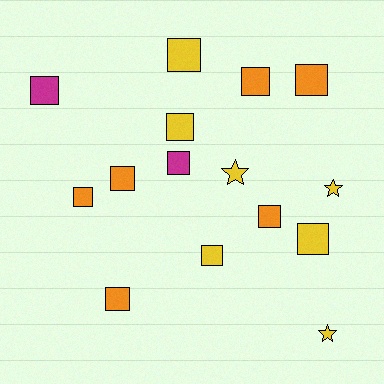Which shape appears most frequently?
Square, with 12 objects.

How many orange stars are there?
There are no orange stars.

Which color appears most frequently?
Yellow, with 7 objects.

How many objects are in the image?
There are 15 objects.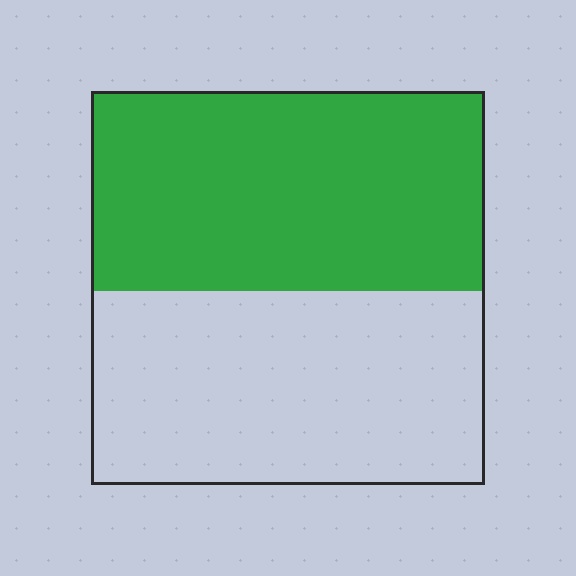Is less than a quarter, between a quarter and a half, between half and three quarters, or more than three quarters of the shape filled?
Between half and three quarters.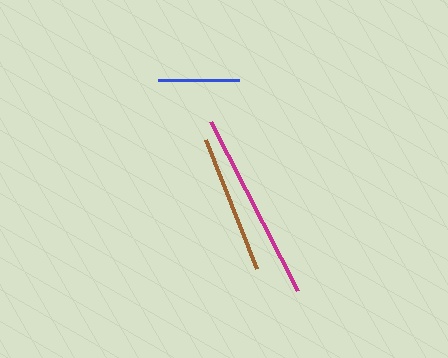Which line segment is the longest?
The magenta line is the longest at approximately 189 pixels.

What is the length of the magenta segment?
The magenta segment is approximately 189 pixels long.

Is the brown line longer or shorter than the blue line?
The brown line is longer than the blue line.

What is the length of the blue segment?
The blue segment is approximately 81 pixels long.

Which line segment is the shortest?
The blue line is the shortest at approximately 81 pixels.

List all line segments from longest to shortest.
From longest to shortest: magenta, brown, blue.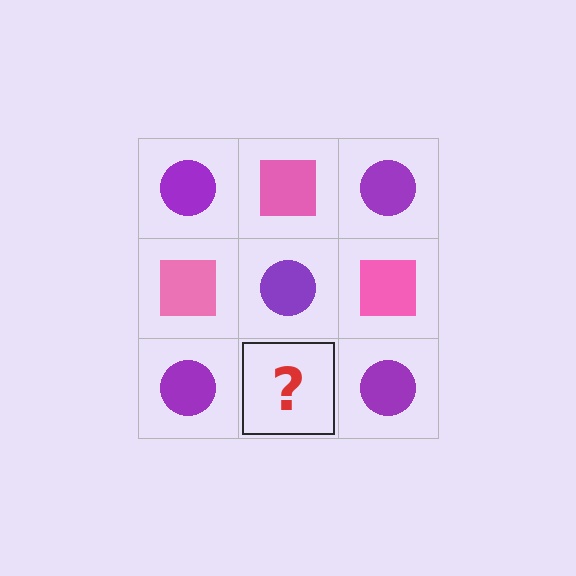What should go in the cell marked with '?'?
The missing cell should contain a pink square.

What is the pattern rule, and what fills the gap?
The rule is that it alternates purple circle and pink square in a checkerboard pattern. The gap should be filled with a pink square.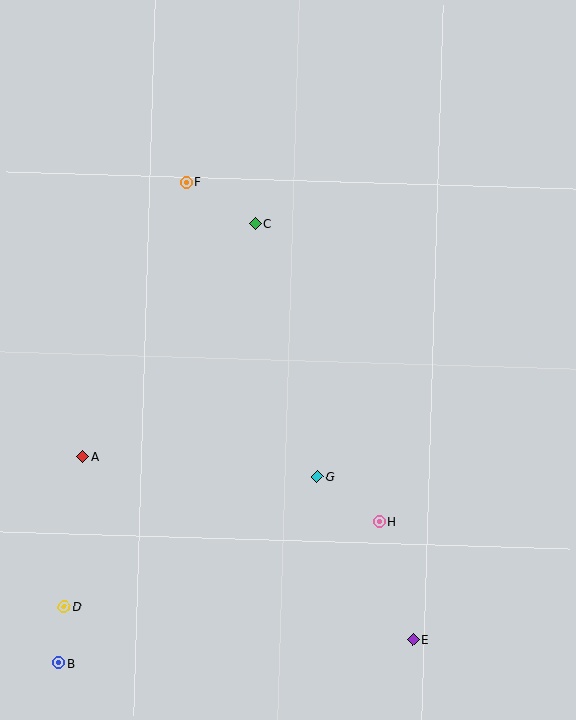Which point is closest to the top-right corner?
Point C is closest to the top-right corner.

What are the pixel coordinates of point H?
Point H is at (380, 521).